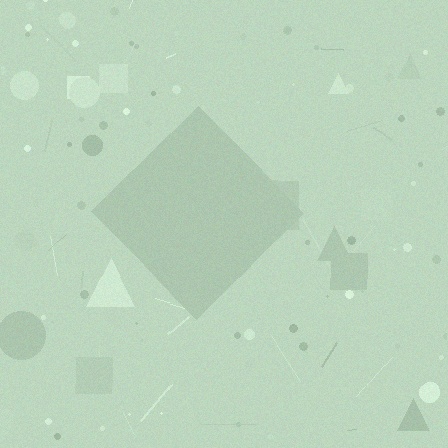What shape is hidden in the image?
A diamond is hidden in the image.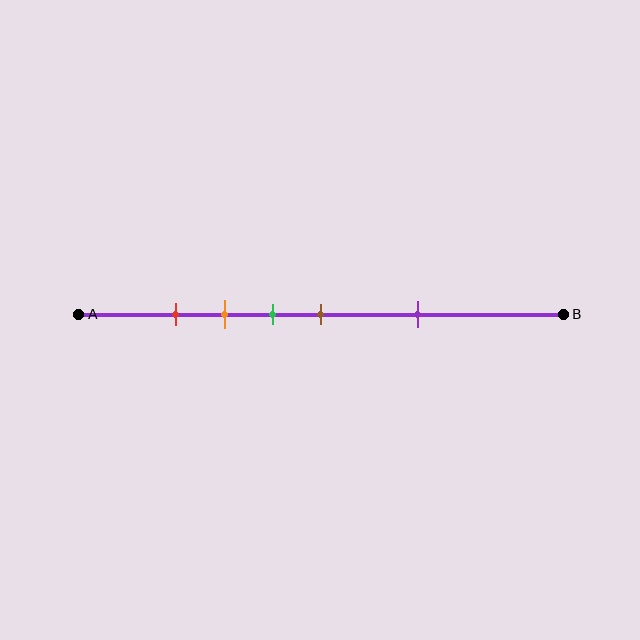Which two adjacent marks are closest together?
The red and orange marks are the closest adjacent pair.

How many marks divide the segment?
There are 5 marks dividing the segment.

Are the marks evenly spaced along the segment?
No, the marks are not evenly spaced.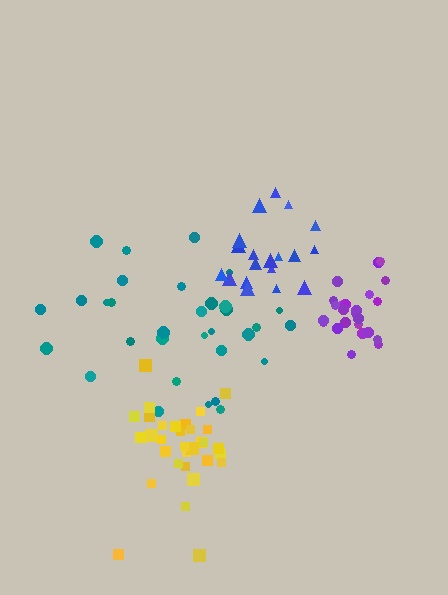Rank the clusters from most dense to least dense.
purple, yellow, blue, teal.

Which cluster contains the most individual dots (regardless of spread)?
Teal (32).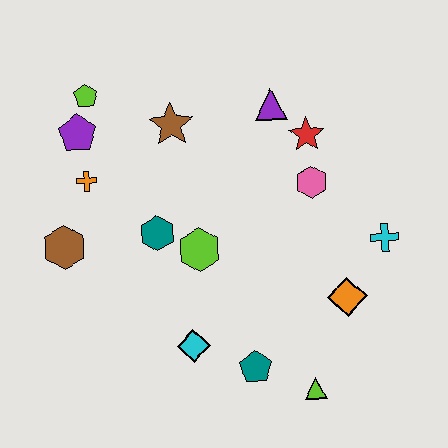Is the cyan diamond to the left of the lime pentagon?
No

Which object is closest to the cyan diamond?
The teal pentagon is closest to the cyan diamond.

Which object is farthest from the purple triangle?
The lime triangle is farthest from the purple triangle.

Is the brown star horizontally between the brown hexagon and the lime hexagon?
Yes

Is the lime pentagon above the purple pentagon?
Yes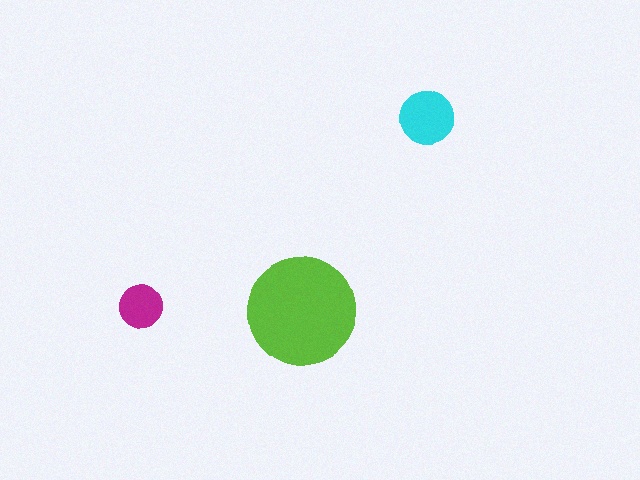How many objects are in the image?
There are 3 objects in the image.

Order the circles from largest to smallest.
the lime one, the cyan one, the magenta one.